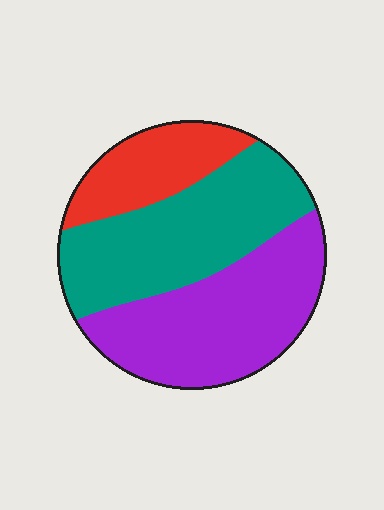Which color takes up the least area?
Red, at roughly 20%.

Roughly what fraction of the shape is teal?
Teal covers 40% of the shape.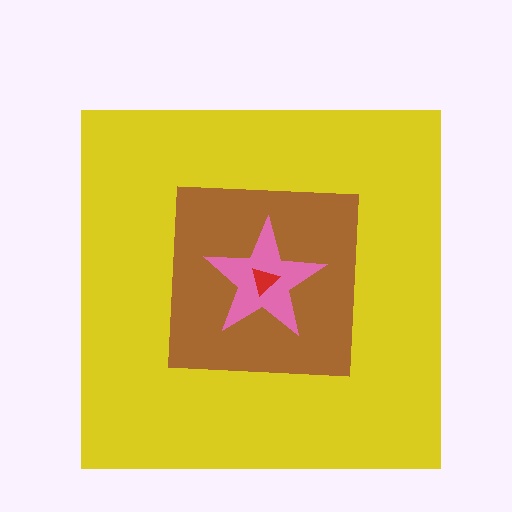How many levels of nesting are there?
4.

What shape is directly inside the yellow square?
The brown square.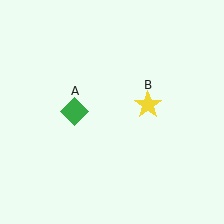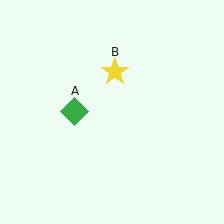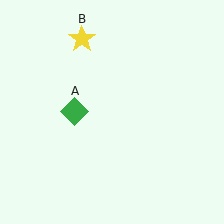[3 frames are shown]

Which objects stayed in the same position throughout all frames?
Green diamond (object A) remained stationary.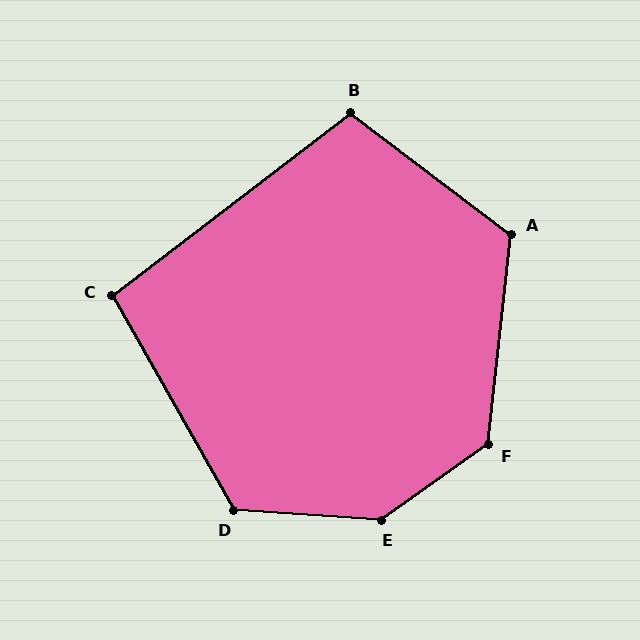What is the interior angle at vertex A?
Approximately 121 degrees (obtuse).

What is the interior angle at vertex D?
Approximately 123 degrees (obtuse).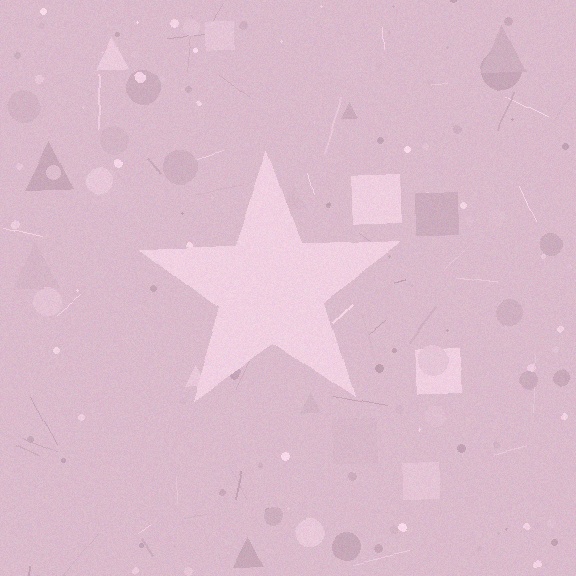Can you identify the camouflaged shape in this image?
The camouflaged shape is a star.